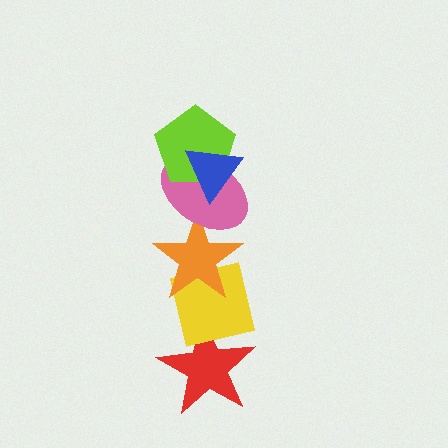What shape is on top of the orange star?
The pink ellipse is on top of the orange star.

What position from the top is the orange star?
The orange star is 4th from the top.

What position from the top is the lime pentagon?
The lime pentagon is 2nd from the top.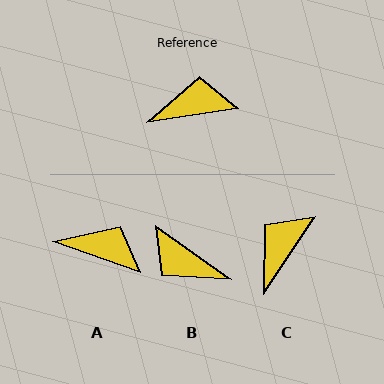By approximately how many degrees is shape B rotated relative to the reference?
Approximately 136 degrees counter-clockwise.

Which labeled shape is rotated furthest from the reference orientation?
B, about 136 degrees away.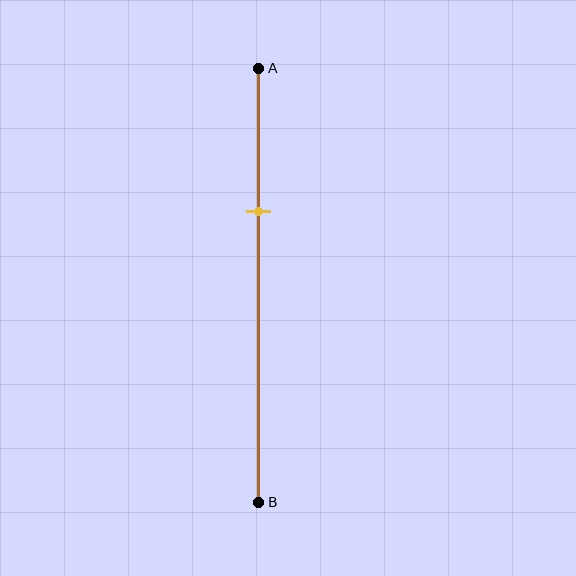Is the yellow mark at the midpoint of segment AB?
No, the mark is at about 35% from A, not at the 50% midpoint.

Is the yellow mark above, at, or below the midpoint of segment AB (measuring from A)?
The yellow mark is above the midpoint of segment AB.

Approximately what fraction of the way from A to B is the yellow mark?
The yellow mark is approximately 35% of the way from A to B.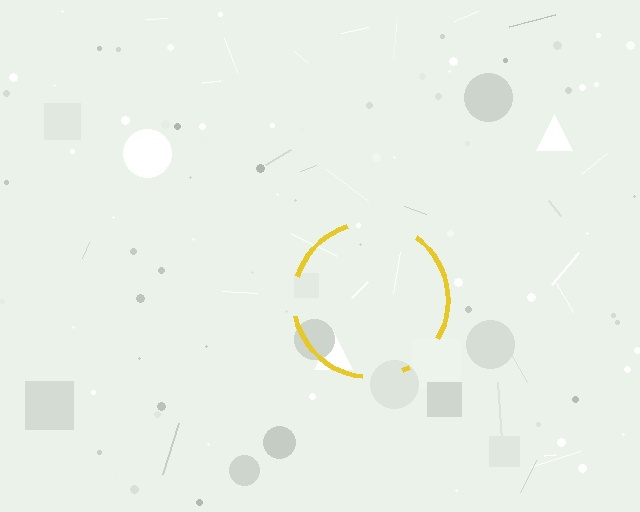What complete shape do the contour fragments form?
The contour fragments form a circle.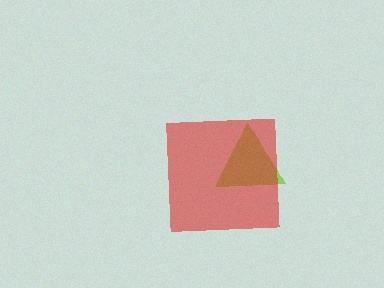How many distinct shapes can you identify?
There are 2 distinct shapes: a lime triangle, a red square.